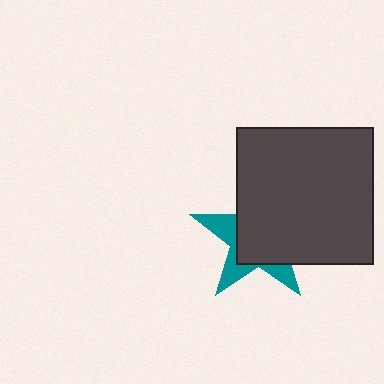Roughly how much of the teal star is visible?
A small part of it is visible (roughly 33%).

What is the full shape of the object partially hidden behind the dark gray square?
The partially hidden object is a teal star.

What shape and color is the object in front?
The object in front is a dark gray square.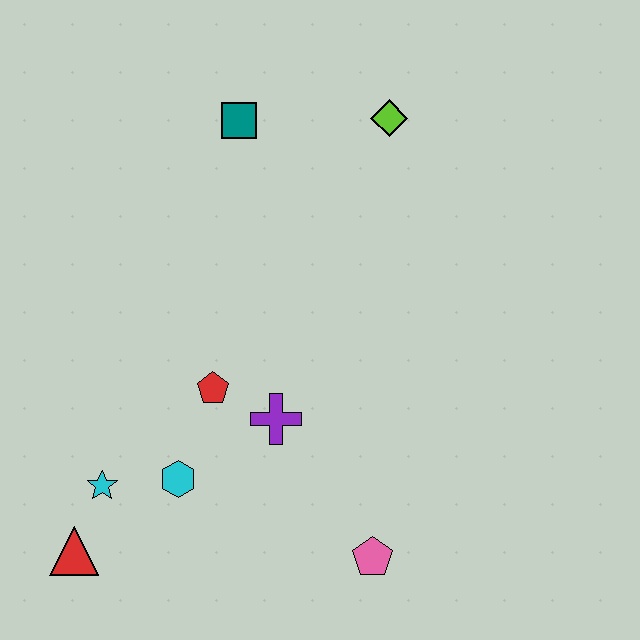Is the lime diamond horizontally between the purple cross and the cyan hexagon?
No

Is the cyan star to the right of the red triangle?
Yes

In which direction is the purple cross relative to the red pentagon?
The purple cross is to the right of the red pentagon.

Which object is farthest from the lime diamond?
The red triangle is farthest from the lime diamond.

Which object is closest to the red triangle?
The cyan star is closest to the red triangle.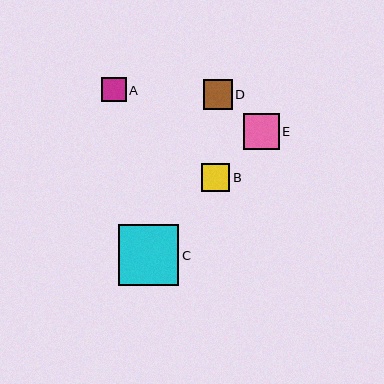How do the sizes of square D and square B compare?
Square D and square B are approximately the same size.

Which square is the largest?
Square C is the largest with a size of approximately 60 pixels.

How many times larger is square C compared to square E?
Square C is approximately 1.7 times the size of square E.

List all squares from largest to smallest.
From largest to smallest: C, E, D, B, A.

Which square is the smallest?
Square A is the smallest with a size of approximately 25 pixels.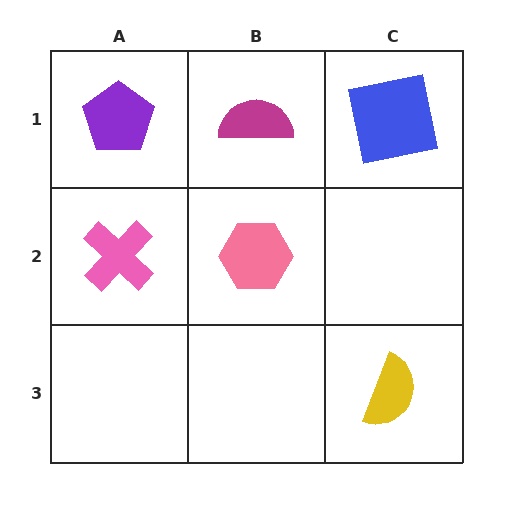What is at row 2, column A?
A pink cross.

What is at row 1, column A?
A purple pentagon.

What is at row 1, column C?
A blue square.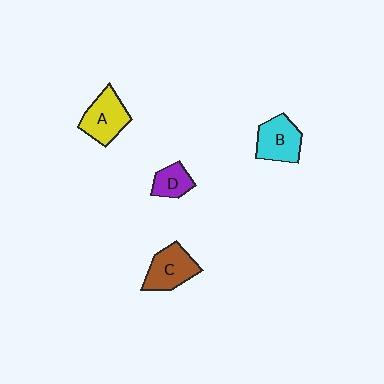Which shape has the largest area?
Shape A (yellow).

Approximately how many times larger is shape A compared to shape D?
Approximately 1.7 times.